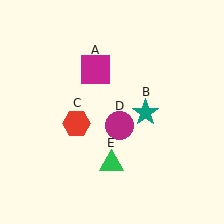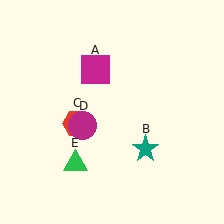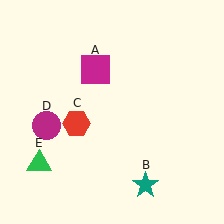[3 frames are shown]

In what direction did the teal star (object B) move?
The teal star (object B) moved down.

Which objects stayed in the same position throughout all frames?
Magenta square (object A) and red hexagon (object C) remained stationary.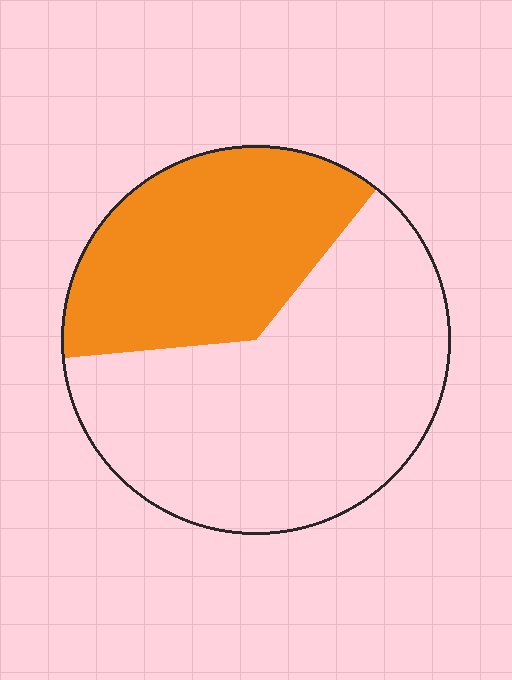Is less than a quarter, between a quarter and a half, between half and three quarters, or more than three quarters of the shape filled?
Between a quarter and a half.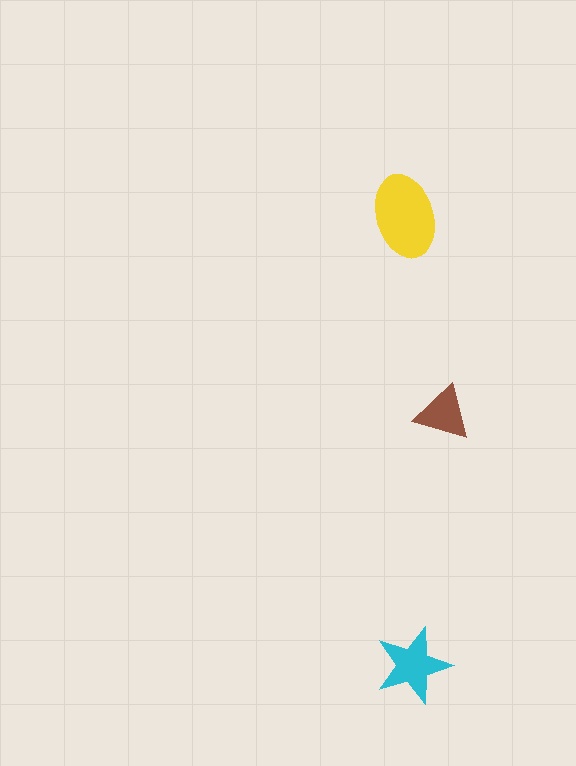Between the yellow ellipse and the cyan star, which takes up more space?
The yellow ellipse.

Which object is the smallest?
The brown triangle.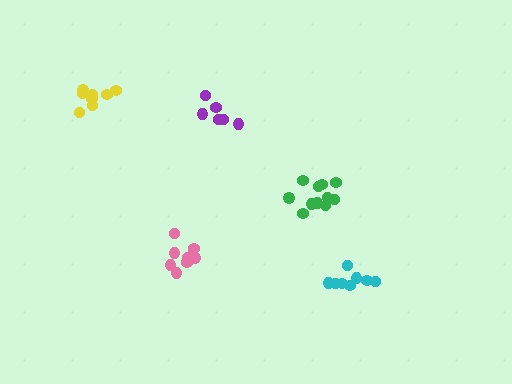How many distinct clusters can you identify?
There are 5 distinct clusters.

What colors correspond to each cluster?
The clusters are colored: cyan, pink, purple, yellow, green.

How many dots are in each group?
Group 1: 8 dots, Group 2: 10 dots, Group 3: 6 dots, Group 4: 8 dots, Group 5: 11 dots (43 total).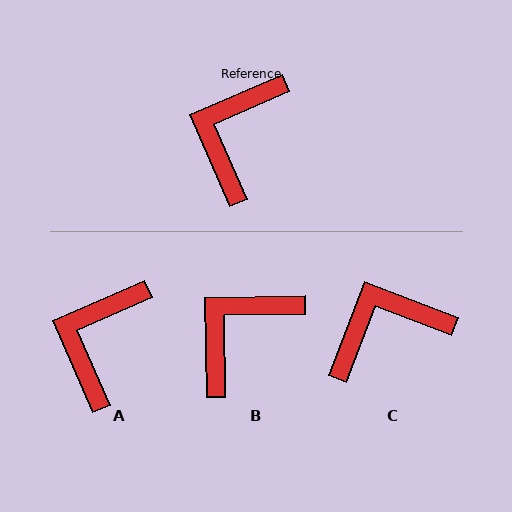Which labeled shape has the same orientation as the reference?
A.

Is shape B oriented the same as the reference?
No, it is off by about 23 degrees.